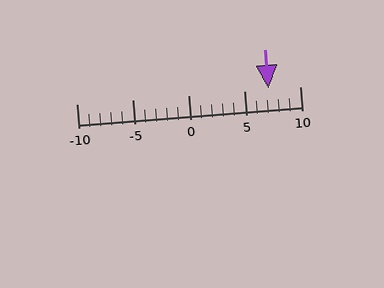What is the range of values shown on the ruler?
The ruler shows values from -10 to 10.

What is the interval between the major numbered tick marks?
The major tick marks are spaced 5 units apart.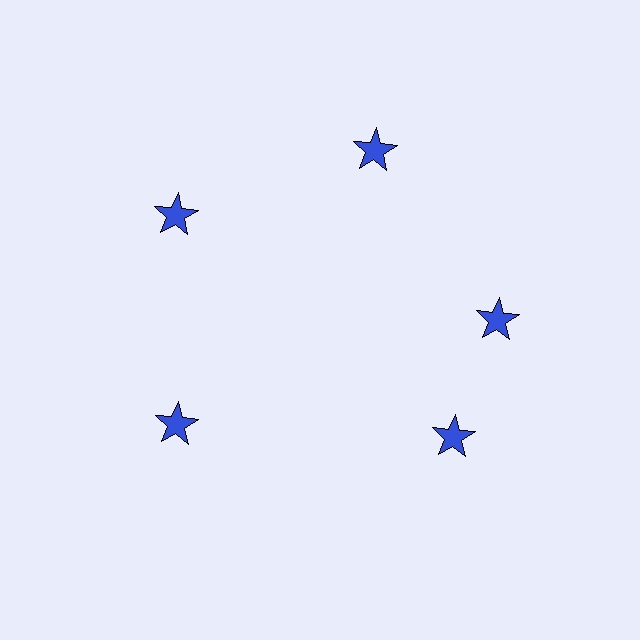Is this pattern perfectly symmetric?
No. The 5 blue stars are arranged in a ring, but one element near the 5 o'clock position is rotated out of alignment along the ring, breaking the 5-fold rotational symmetry.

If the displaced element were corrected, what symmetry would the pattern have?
It would have 5-fold rotational symmetry — the pattern would map onto itself every 72 degrees.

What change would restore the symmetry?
The symmetry would be restored by rotating it back into even spacing with its neighbors so that all 5 stars sit at equal angles and equal distance from the center.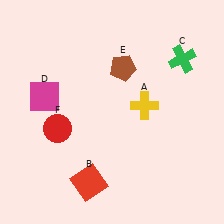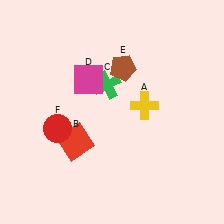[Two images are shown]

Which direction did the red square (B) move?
The red square (B) moved up.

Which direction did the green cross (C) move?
The green cross (C) moved left.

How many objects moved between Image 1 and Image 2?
3 objects moved between the two images.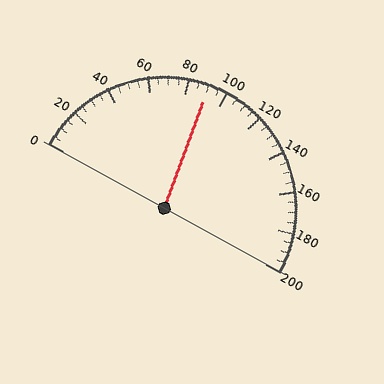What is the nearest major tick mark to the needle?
The nearest major tick mark is 80.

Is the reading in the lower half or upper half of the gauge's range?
The reading is in the lower half of the range (0 to 200).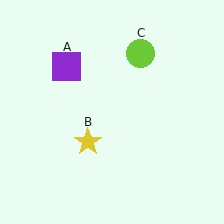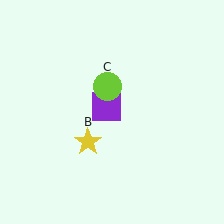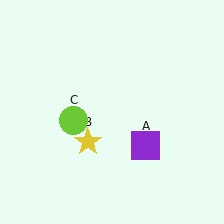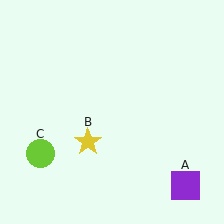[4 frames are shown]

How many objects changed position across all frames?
2 objects changed position: purple square (object A), lime circle (object C).